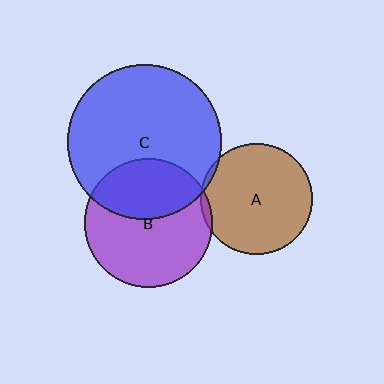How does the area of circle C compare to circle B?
Approximately 1.4 times.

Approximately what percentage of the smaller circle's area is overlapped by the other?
Approximately 5%.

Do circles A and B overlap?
Yes.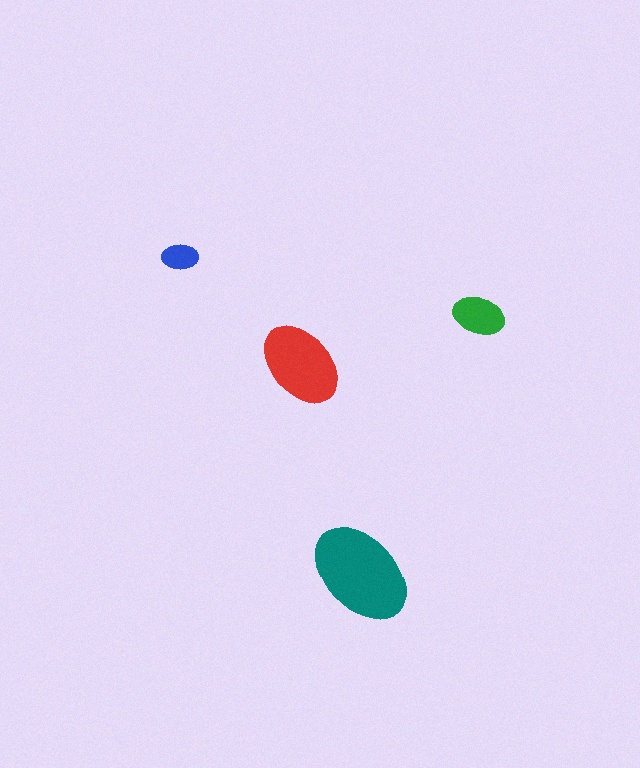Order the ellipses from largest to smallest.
the teal one, the red one, the green one, the blue one.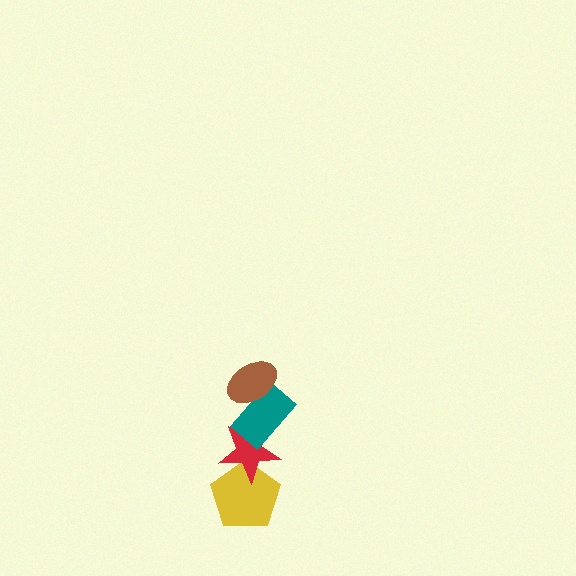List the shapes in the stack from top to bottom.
From top to bottom: the brown ellipse, the teal rectangle, the red star, the yellow pentagon.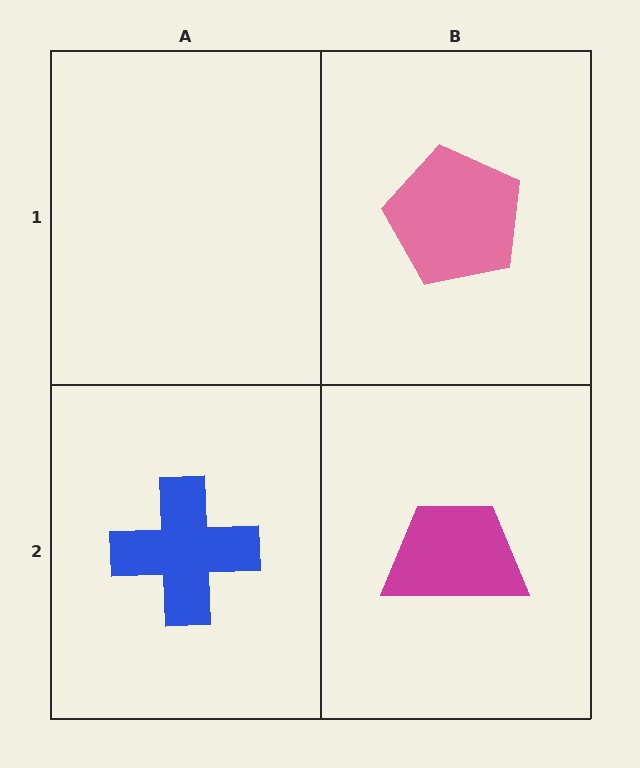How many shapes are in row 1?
1 shape.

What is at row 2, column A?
A blue cross.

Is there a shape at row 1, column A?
No, that cell is empty.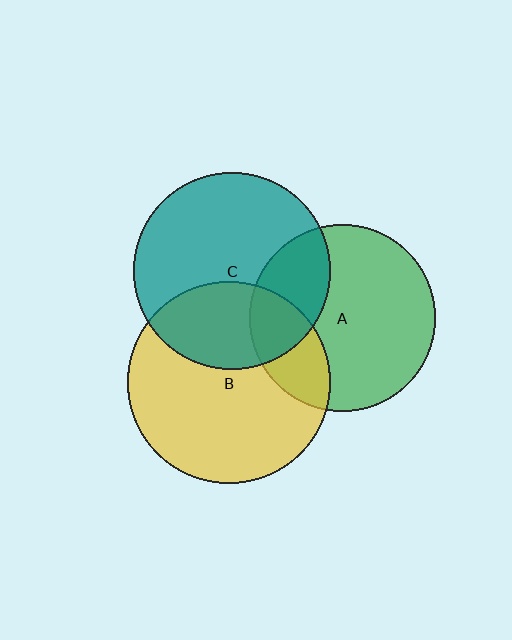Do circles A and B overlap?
Yes.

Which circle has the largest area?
Circle B (yellow).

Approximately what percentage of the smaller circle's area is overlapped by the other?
Approximately 25%.